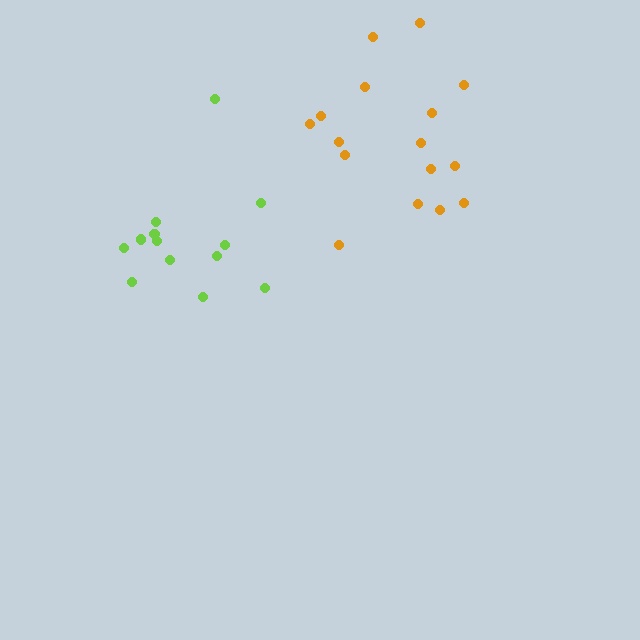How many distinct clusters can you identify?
There are 2 distinct clusters.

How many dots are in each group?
Group 1: 16 dots, Group 2: 13 dots (29 total).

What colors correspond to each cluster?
The clusters are colored: orange, lime.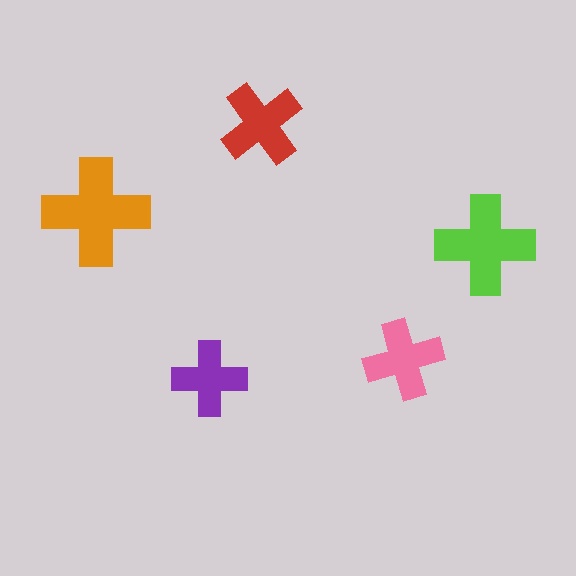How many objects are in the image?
There are 5 objects in the image.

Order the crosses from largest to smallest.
the orange one, the lime one, the red one, the pink one, the purple one.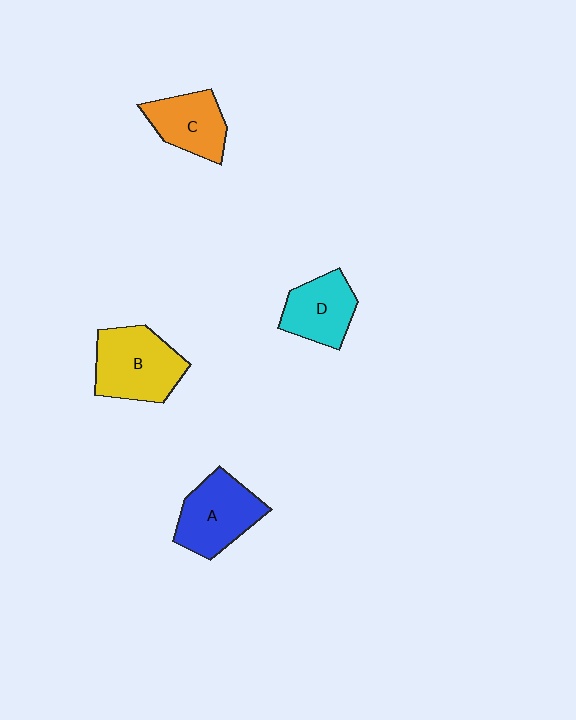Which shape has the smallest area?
Shape D (cyan).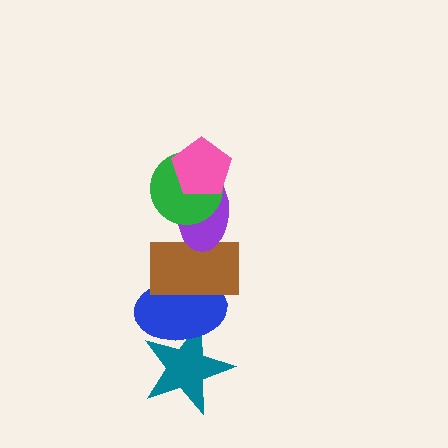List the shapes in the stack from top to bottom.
From top to bottom: the pink pentagon, the green circle, the purple ellipse, the brown rectangle, the blue ellipse, the teal star.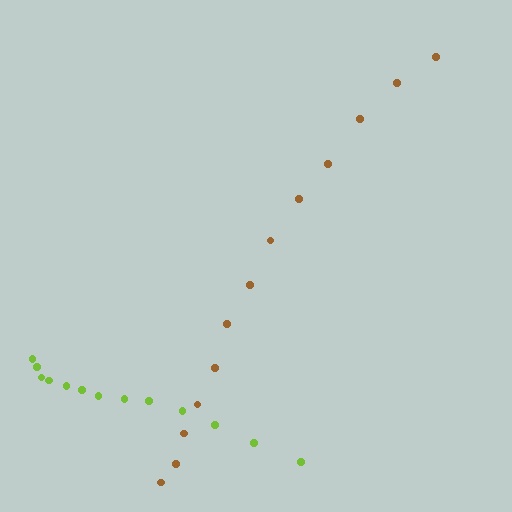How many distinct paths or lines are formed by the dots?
There are 2 distinct paths.